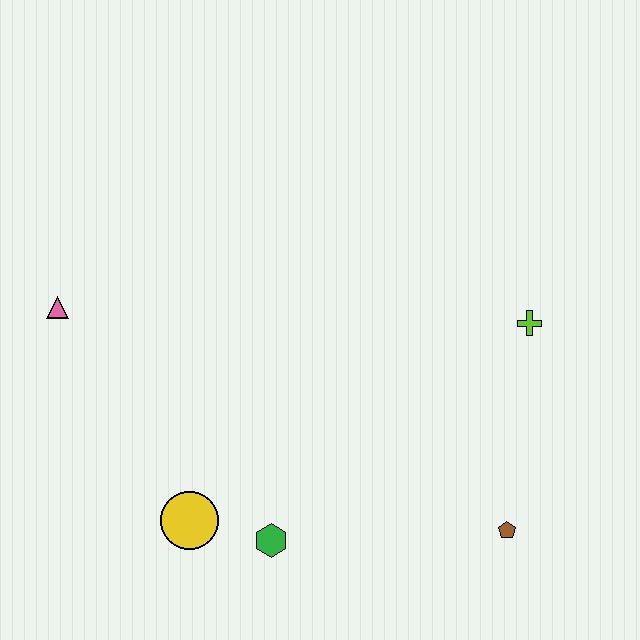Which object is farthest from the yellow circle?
The lime cross is farthest from the yellow circle.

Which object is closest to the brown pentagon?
The lime cross is closest to the brown pentagon.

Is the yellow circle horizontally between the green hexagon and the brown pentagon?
No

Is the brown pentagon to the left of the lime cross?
Yes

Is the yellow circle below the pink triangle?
Yes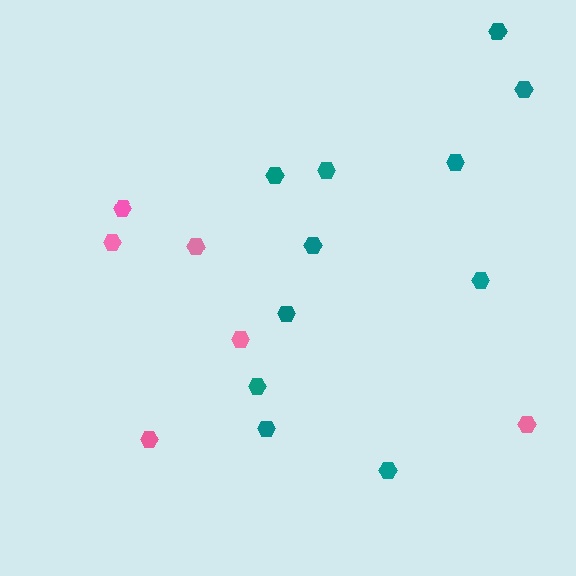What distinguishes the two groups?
There are 2 groups: one group of teal hexagons (11) and one group of pink hexagons (6).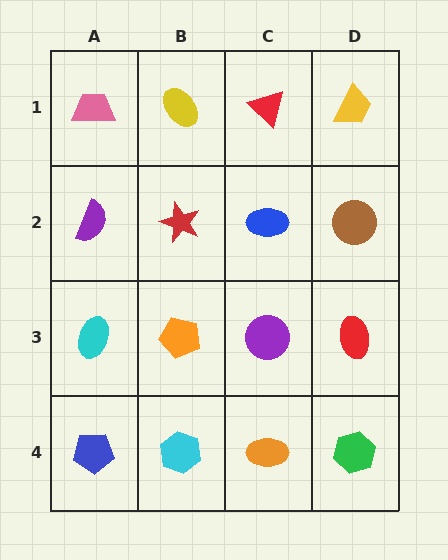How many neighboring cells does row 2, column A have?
3.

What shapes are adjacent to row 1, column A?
A purple semicircle (row 2, column A), a yellow ellipse (row 1, column B).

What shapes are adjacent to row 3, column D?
A brown circle (row 2, column D), a green hexagon (row 4, column D), a purple circle (row 3, column C).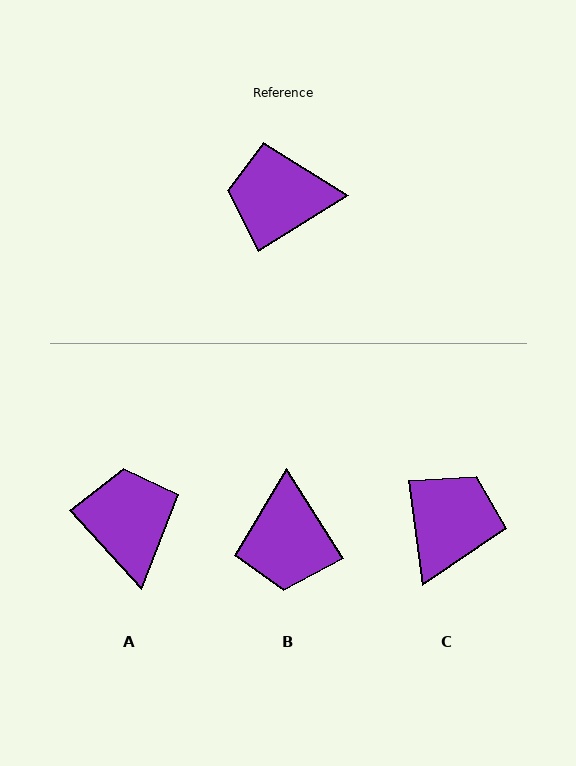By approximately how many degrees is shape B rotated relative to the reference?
Approximately 91 degrees counter-clockwise.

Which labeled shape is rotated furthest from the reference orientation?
C, about 114 degrees away.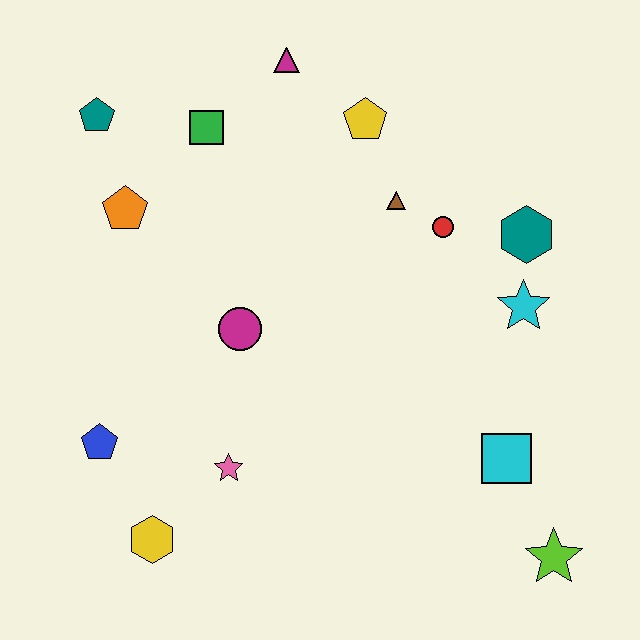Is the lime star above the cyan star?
No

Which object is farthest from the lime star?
The teal pentagon is farthest from the lime star.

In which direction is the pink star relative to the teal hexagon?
The pink star is to the left of the teal hexagon.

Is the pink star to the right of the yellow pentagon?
No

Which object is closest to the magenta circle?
The pink star is closest to the magenta circle.